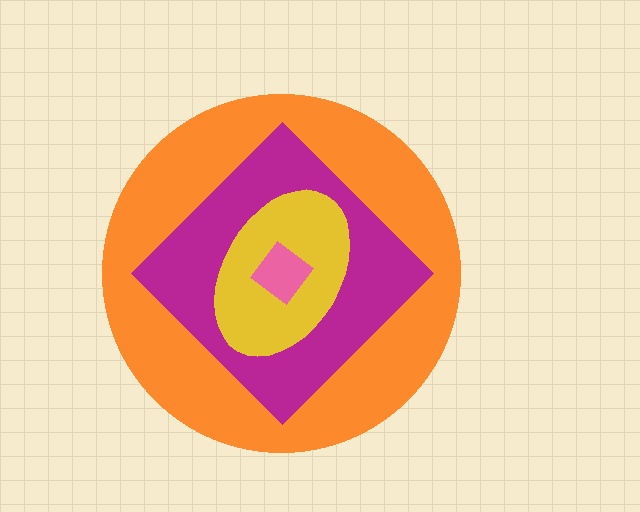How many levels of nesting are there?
4.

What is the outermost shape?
The orange circle.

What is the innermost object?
The pink diamond.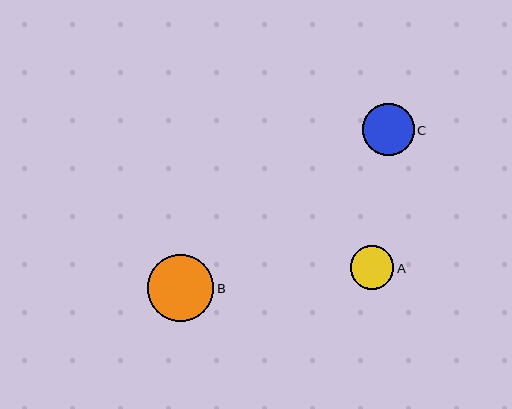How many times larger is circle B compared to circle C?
Circle B is approximately 1.3 times the size of circle C.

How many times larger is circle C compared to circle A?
Circle C is approximately 1.2 times the size of circle A.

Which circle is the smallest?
Circle A is the smallest with a size of approximately 44 pixels.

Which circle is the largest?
Circle B is the largest with a size of approximately 66 pixels.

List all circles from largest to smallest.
From largest to smallest: B, C, A.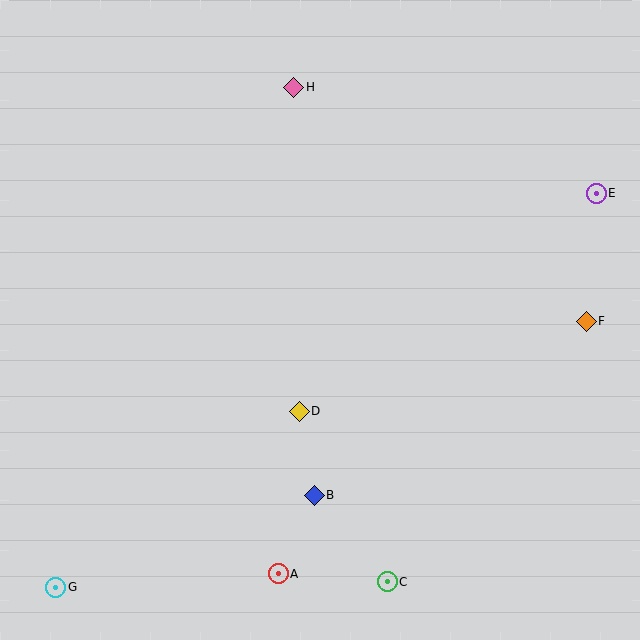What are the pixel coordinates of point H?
Point H is at (294, 87).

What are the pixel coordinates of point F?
Point F is at (586, 321).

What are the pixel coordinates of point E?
Point E is at (596, 193).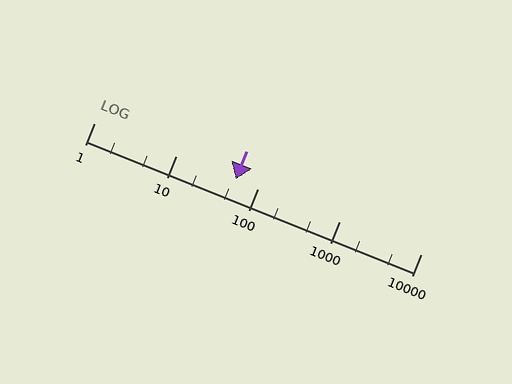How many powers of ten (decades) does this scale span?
The scale spans 4 decades, from 1 to 10000.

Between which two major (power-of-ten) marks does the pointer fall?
The pointer is between 10 and 100.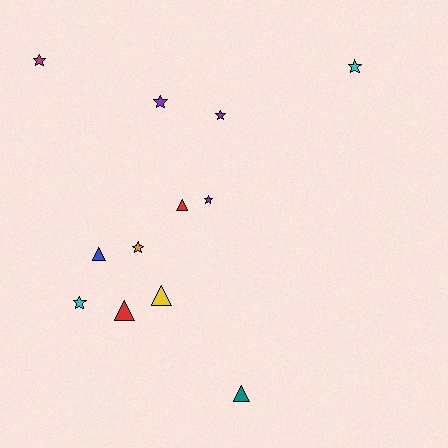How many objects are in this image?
There are 12 objects.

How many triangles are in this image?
There are 5 triangles.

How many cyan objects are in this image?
There are 2 cyan objects.